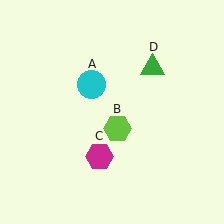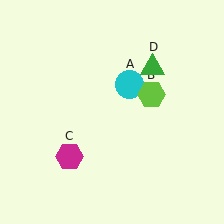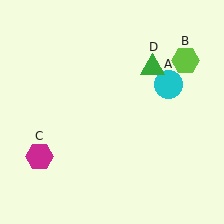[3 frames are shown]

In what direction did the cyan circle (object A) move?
The cyan circle (object A) moved right.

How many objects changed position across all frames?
3 objects changed position: cyan circle (object A), lime hexagon (object B), magenta hexagon (object C).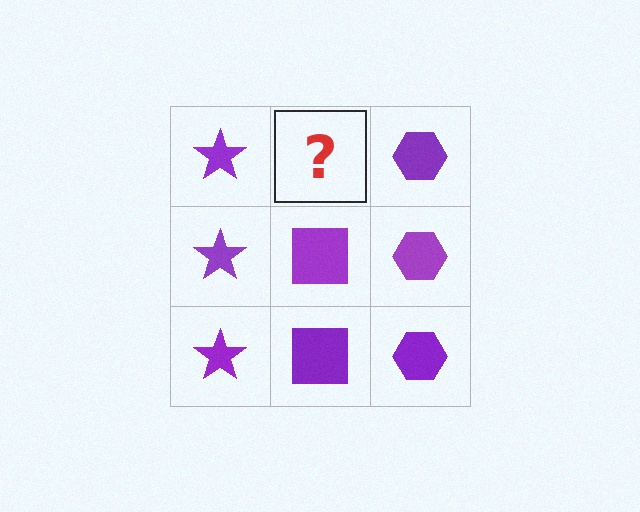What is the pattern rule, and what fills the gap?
The rule is that each column has a consistent shape. The gap should be filled with a purple square.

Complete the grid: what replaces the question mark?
The question mark should be replaced with a purple square.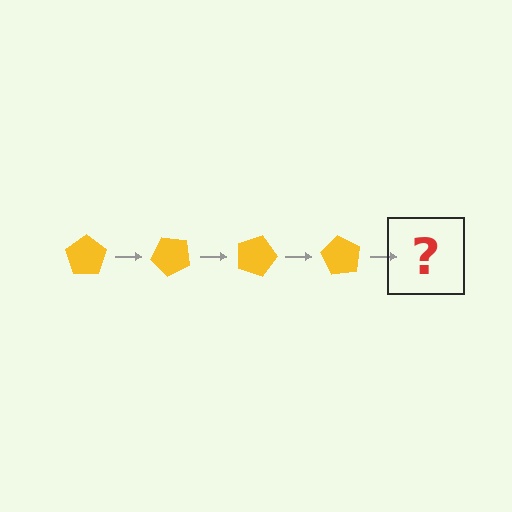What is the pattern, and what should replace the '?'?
The pattern is that the pentagon rotates 45 degrees each step. The '?' should be a yellow pentagon rotated 180 degrees.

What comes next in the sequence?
The next element should be a yellow pentagon rotated 180 degrees.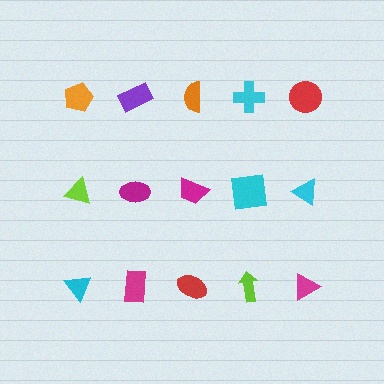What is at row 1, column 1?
An orange pentagon.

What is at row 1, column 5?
A red circle.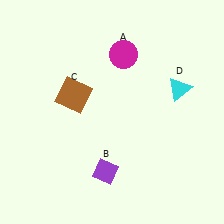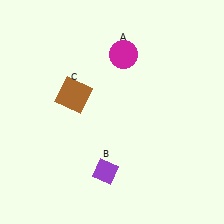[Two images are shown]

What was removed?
The cyan triangle (D) was removed in Image 2.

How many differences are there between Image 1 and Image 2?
There is 1 difference between the two images.